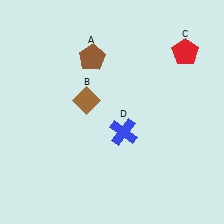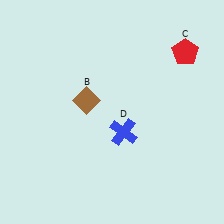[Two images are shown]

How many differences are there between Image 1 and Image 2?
There is 1 difference between the two images.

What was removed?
The brown pentagon (A) was removed in Image 2.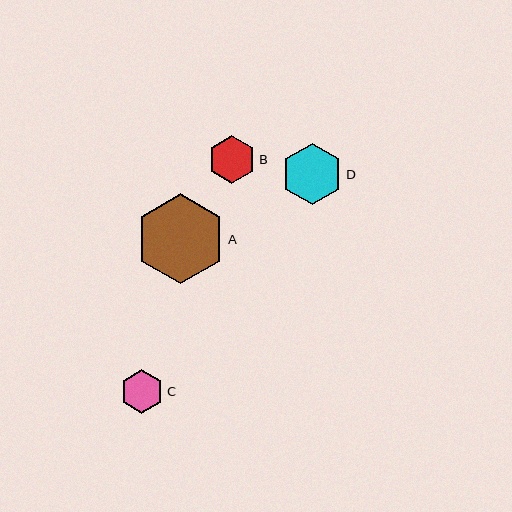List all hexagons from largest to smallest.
From largest to smallest: A, D, B, C.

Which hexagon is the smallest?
Hexagon C is the smallest with a size of approximately 44 pixels.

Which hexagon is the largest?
Hexagon A is the largest with a size of approximately 90 pixels.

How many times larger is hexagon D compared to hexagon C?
Hexagon D is approximately 1.4 times the size of hexagon C.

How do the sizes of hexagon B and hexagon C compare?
Hexagon B and hexagon C are approximately the same size.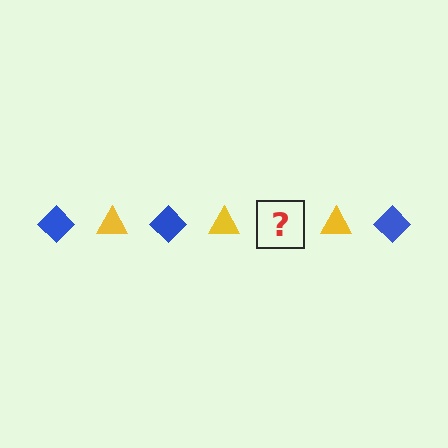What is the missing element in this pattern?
The missing element is a blue diamond.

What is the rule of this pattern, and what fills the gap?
The rule is that the pattern alternates between blue diamond and yellow triangle. The gap should be filled with a blue diamond.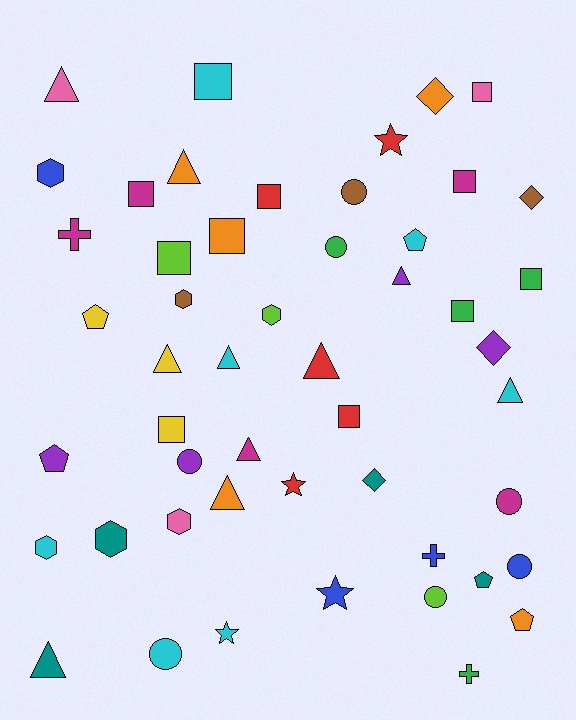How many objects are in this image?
There are 50 objects.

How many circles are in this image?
There are 7 circles.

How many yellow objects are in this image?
There are 3 yellow objects.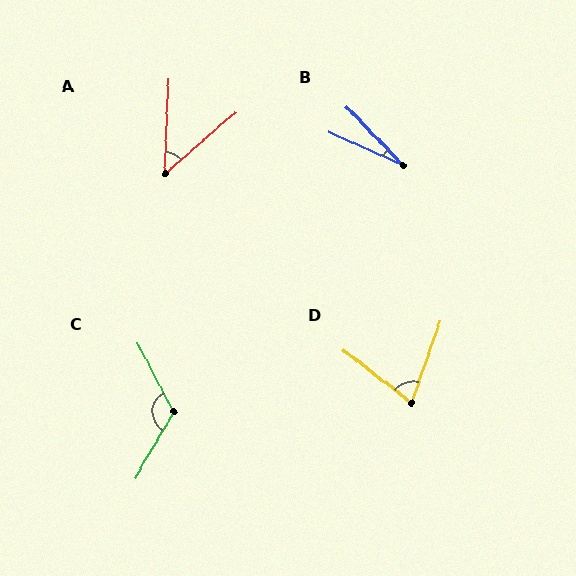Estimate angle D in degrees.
Approximately 72 degrees.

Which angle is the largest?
C, at approximately 122 degrees.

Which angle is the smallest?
B, at approximately 22 degrees.